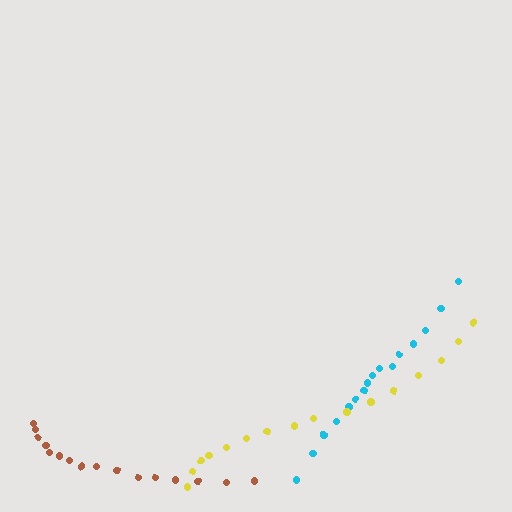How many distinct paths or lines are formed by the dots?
There are 3 distinct paths.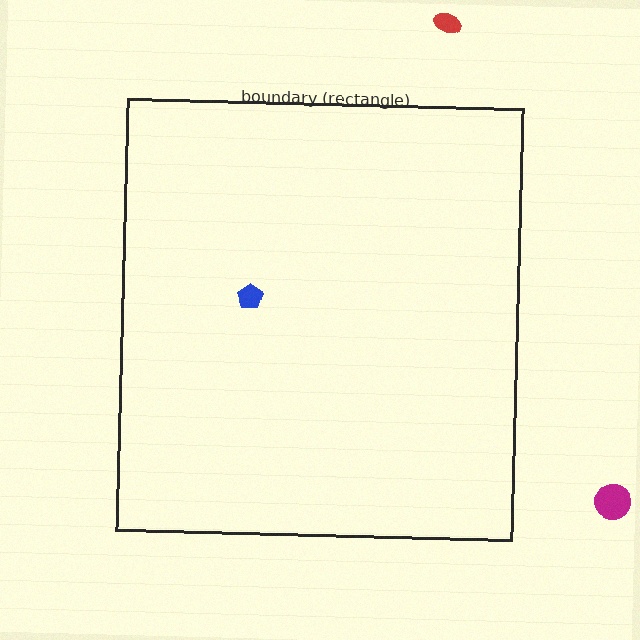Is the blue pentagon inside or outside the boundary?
Inside.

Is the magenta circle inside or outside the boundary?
Outside.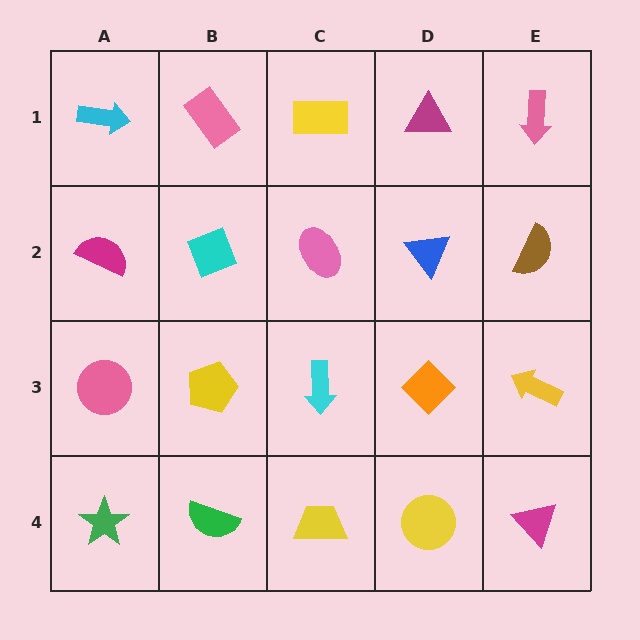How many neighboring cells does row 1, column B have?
3.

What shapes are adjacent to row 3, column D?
A blue triangle (row 2, column D), a yellow circle (row 4, column D), a cyan arrow (row 3, column C), a yellow arrow (row 3, column E).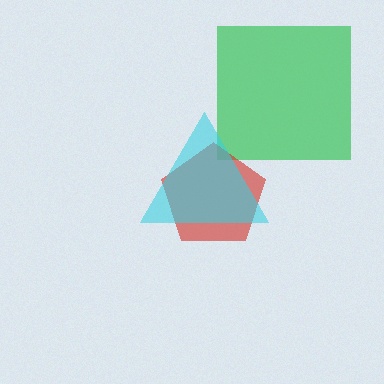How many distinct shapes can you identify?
There are 3 distinct shapes: a green square, a red pentagon, a cyan triangle.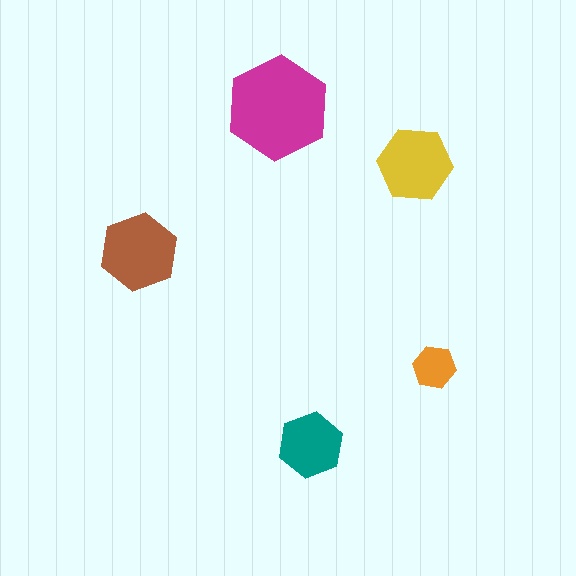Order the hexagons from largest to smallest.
the magenta one, the brown one, the yellow one, the teal one, the orange one.